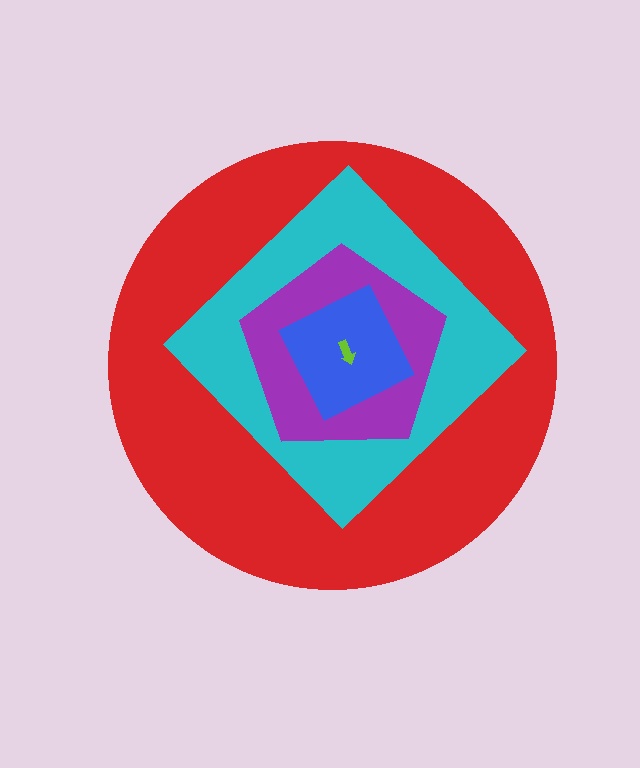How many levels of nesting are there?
5.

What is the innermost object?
The lime arrow.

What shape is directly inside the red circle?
The cyan diamond.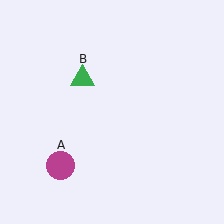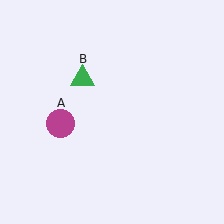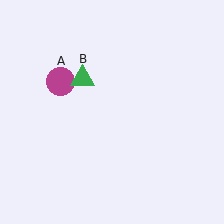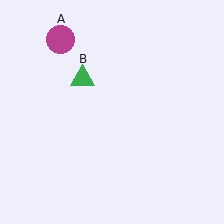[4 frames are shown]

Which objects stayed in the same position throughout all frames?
Green triangle (object B) remained stationary.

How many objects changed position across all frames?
1 object changed position: magenta circle (object A).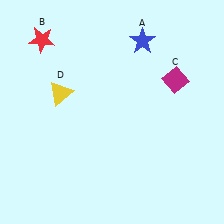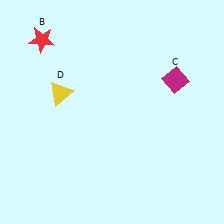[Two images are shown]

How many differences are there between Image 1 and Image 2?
There is 1 difference between the two images.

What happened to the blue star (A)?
The blue star (A) was removed in Image 2. It was in the top-right area of Image 1.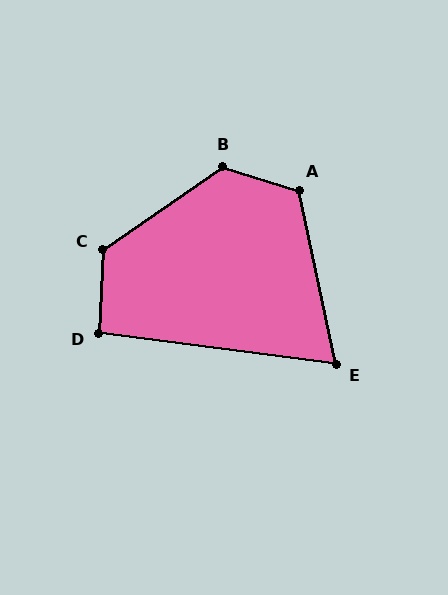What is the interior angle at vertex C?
Approximately 127 degrees (obtuse).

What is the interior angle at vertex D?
Approximately 95 degrees (approximately right).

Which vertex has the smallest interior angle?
E, at approximately 71 degrees.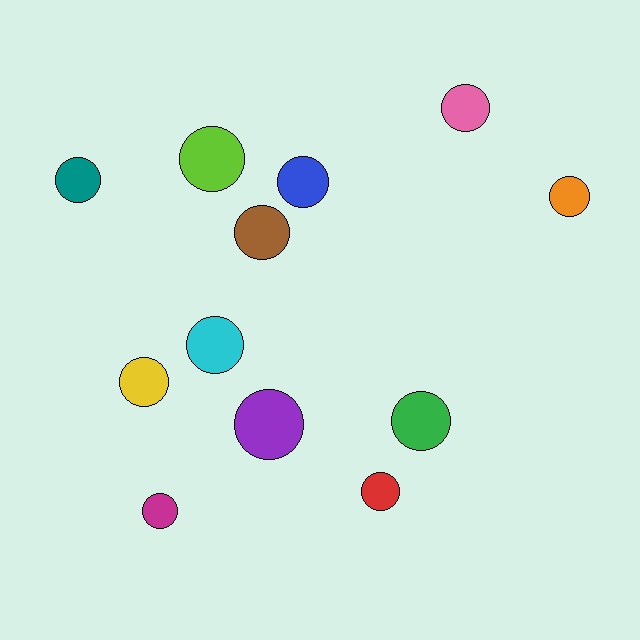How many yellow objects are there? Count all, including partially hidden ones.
There is 1 yellow object.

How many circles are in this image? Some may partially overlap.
There are 12 circles.